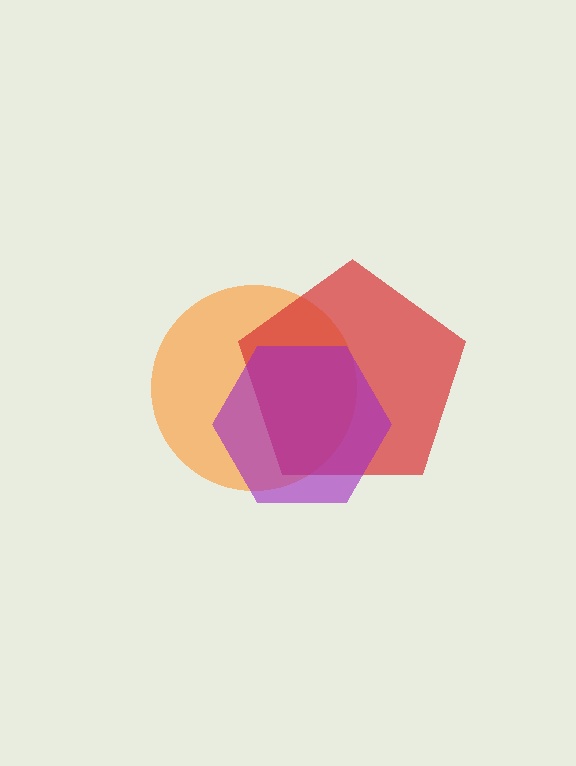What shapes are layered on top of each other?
The layered shapes are: an orange circle, a red pentagon, a purple hexagon.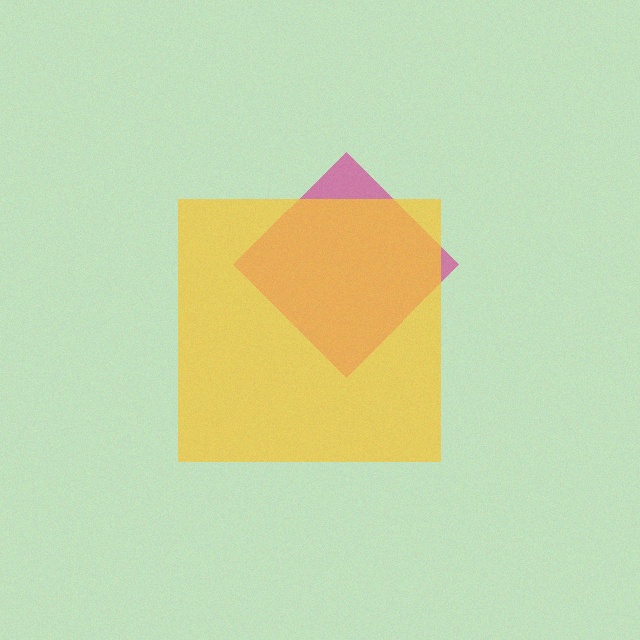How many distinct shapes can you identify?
There are 2 distinct shapes: a magenta diamond, a yellow square.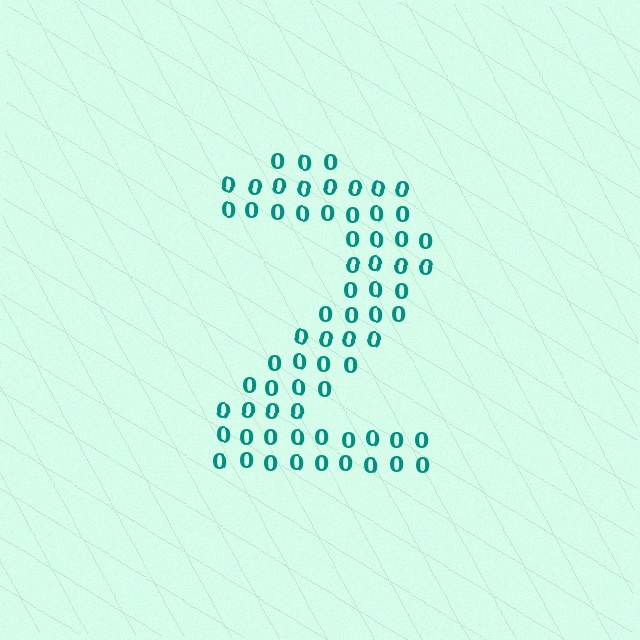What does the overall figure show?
The overall figure shows the digit 2.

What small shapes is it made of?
It is made of small digit 0's.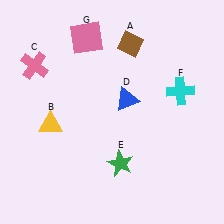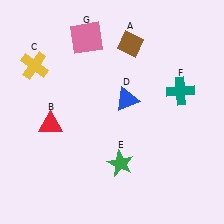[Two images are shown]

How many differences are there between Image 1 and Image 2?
There are 3 differences between the two images.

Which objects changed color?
B changed from yellow to red. C changed from pink to yellow. F changed from cyan to teal.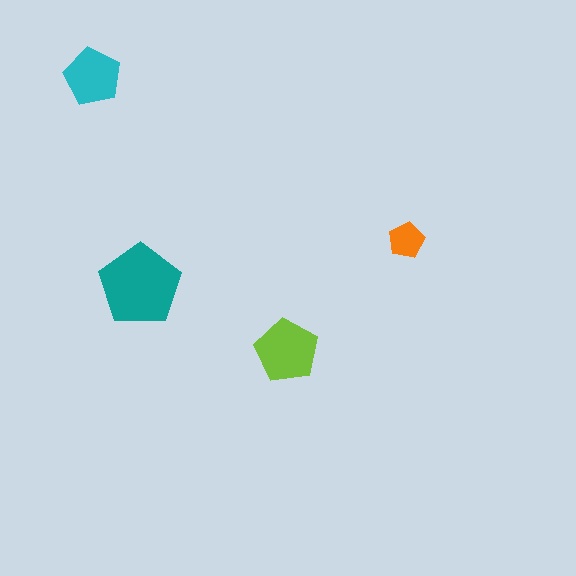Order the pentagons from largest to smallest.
the teal one, the lime one, the cyan one, the orange one.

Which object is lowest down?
The lime pentagon is bottommost.